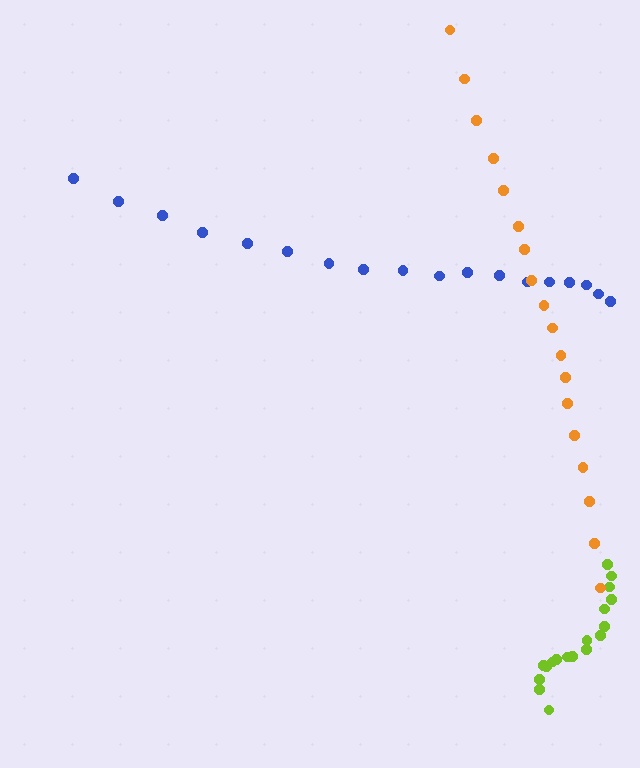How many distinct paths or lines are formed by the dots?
There are 3 distinct paths.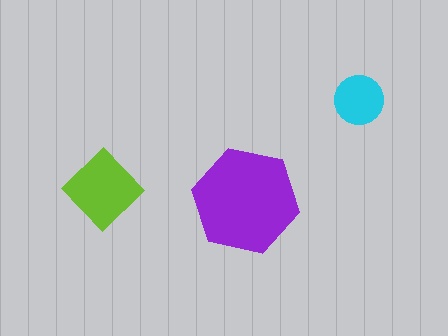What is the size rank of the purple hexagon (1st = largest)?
1st.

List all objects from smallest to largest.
The cyan circle, the lime diamond, the purple hexagon.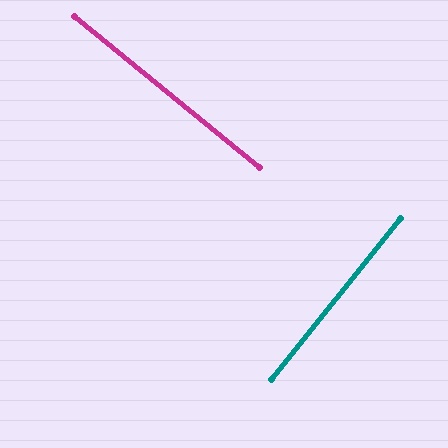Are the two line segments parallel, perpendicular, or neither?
Perpendicular — they meet at approximately 89°.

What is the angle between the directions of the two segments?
Approximately 89 degrees.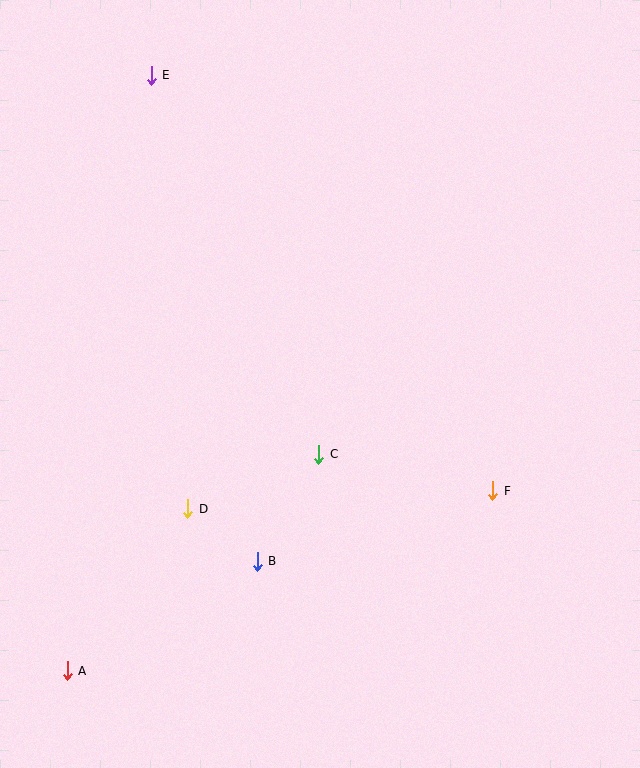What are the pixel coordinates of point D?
Point D is at (188, 509).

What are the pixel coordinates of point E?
Point E is at (151, 75).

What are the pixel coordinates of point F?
Point F is at (493, 491).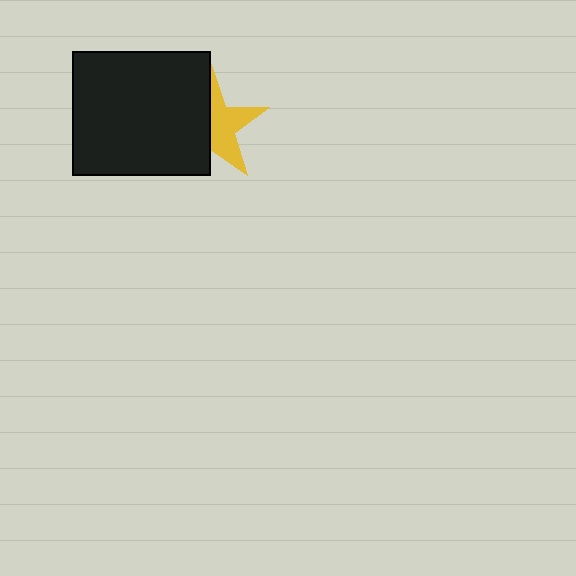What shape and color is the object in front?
The object in front is a black rectangle.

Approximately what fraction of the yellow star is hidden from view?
Roughly 50% of the yellow star is hidden behind the black rectangle.